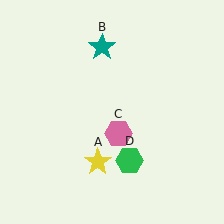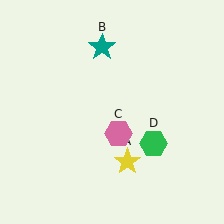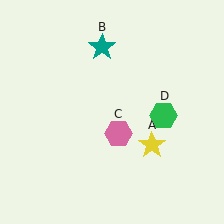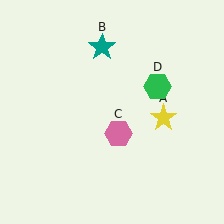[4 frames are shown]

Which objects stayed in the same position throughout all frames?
Teal star (object B) and pink hexagon (object C) remained stationary.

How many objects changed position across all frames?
2 objects changed position: yellow star (object A), green hexagon (object D).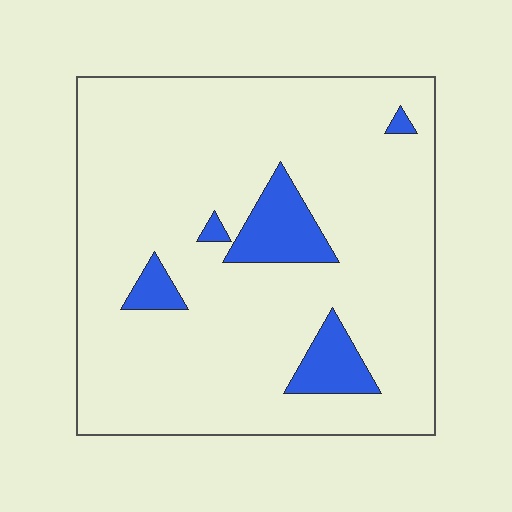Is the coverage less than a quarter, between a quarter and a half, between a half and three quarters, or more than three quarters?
Less than a quarter.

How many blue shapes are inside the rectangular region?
5.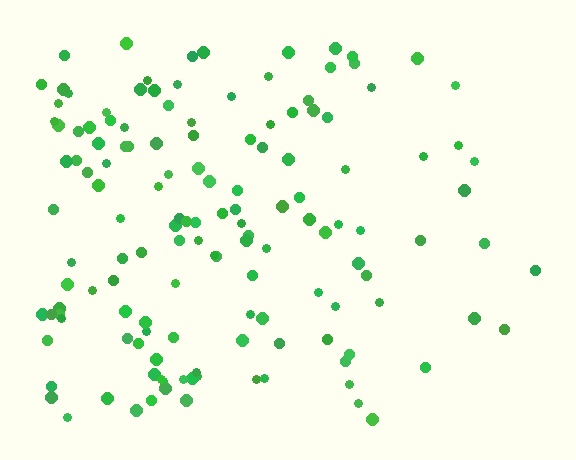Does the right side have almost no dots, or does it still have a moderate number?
Still a moderate number, just noticeably fewer than the left.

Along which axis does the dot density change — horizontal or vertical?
Horizontal.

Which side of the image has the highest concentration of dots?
The left.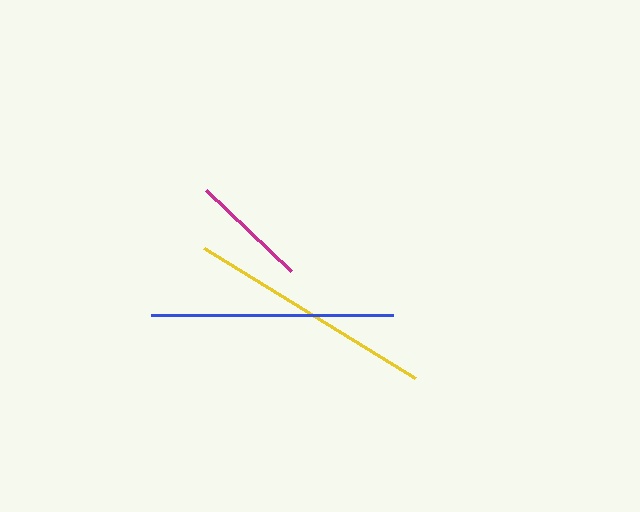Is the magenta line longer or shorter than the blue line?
The blue line is longer than the magenta line.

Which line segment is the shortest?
The magenta line is the shortest at approximately 117 pixels.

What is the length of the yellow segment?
The yellow segment is approximately 248 pixels long.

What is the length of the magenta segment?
The magenta segment is approximately 117 pixels long.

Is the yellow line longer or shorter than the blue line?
The yellow line is longer than the blue line.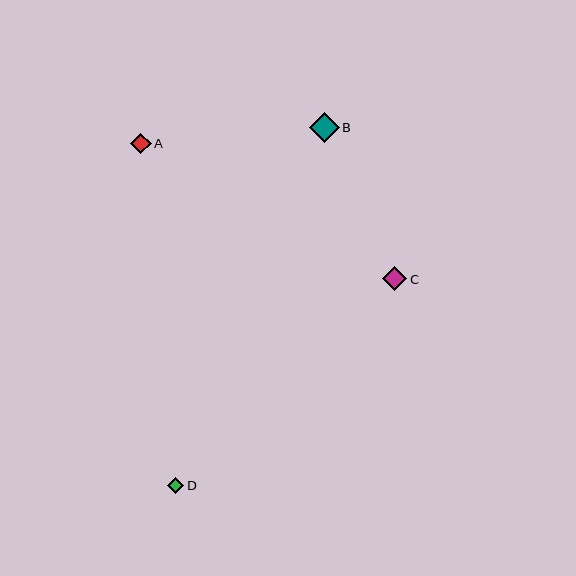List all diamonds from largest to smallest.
From largest to smallest: B, C, A, D.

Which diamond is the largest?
Diamond B is the largest with a size of approximately 29 pixels.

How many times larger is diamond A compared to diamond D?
Diamond A is approximately 1.3 times the size of diamond D.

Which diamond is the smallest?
Diamond D is the smallest with a size of approximately 16 pixels.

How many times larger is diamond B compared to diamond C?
Diamond B is approximately 1.2 times the size of diamond C.